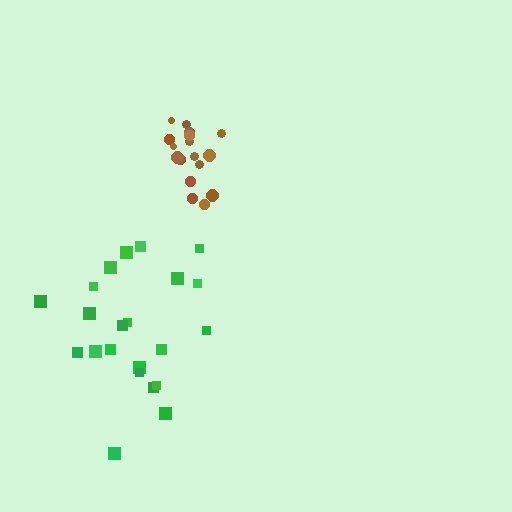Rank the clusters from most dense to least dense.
brown, green.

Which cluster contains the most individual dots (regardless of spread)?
Green (22).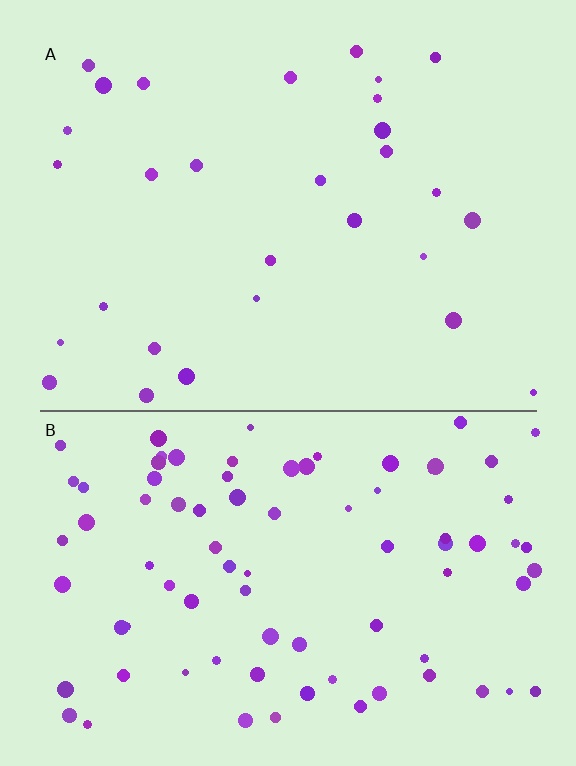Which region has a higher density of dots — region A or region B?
B (the bottom).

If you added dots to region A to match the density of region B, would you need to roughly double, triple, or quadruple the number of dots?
Approximately triple.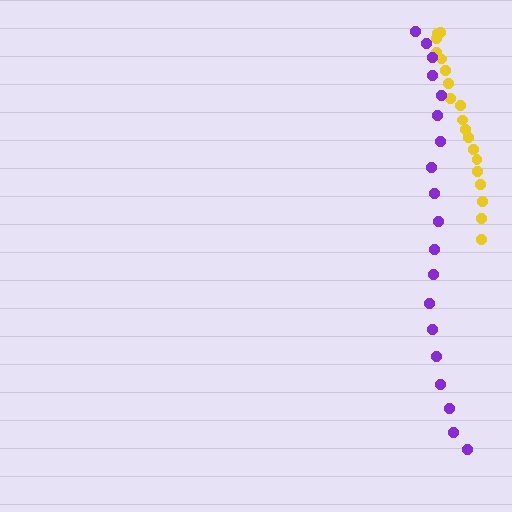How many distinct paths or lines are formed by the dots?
There are 2 distinct paths.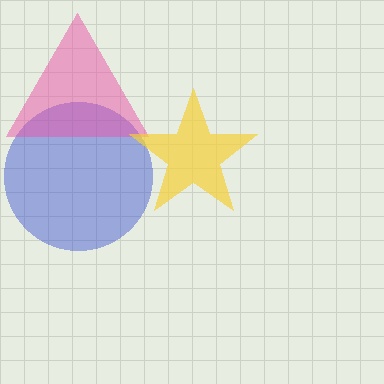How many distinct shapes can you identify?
There are 3 distinct shapes: a blue circle, a pink triangle, a yellow star.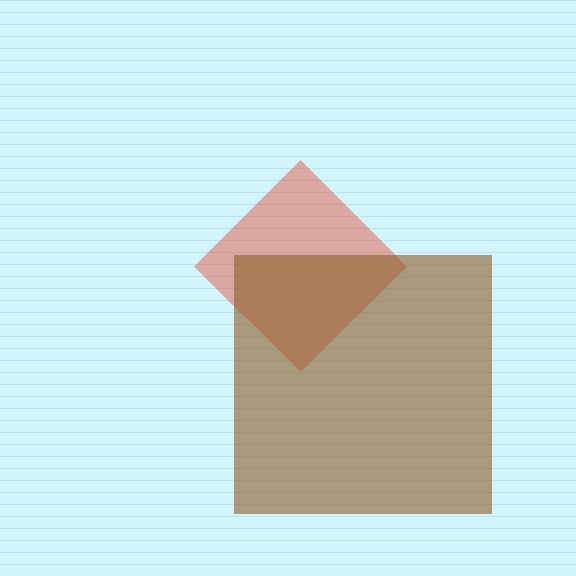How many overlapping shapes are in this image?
There are 2 overlapping shapes in the image.